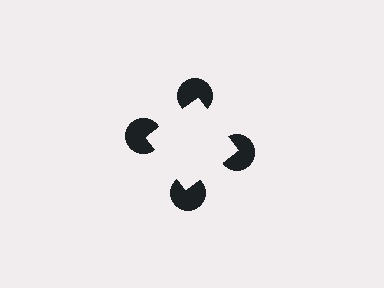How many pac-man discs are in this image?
There are 4 — one at each vertex of the illusory square.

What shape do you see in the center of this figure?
An illusory square — its edges are inferred from the aligned wedge cuts in the pac-man discs, not physically drawn.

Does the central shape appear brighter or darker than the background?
It typically appears slightly brighter than the background, even though no actual brightness change is drawn.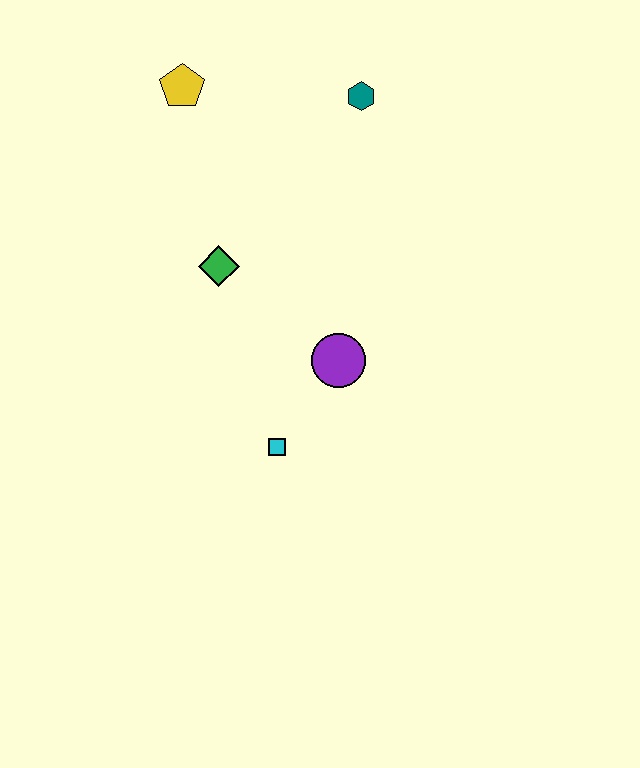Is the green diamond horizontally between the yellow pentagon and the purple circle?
Yes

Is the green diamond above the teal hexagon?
No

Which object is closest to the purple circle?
The cyan square is closest to the purple circle.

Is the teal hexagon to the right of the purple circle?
Yes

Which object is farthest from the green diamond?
The teal hexagon is farthest from the green diamond.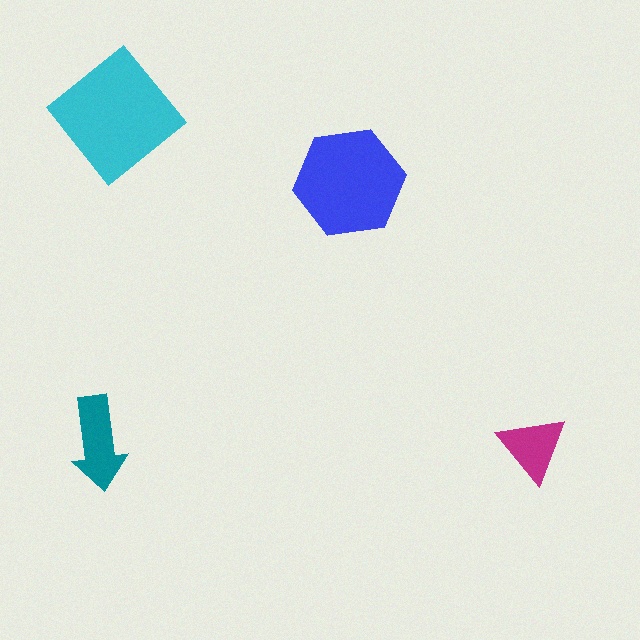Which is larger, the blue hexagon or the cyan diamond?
The cyan diamond.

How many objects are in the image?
There are 4 objects in the image.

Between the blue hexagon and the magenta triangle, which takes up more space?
The blue hexagon.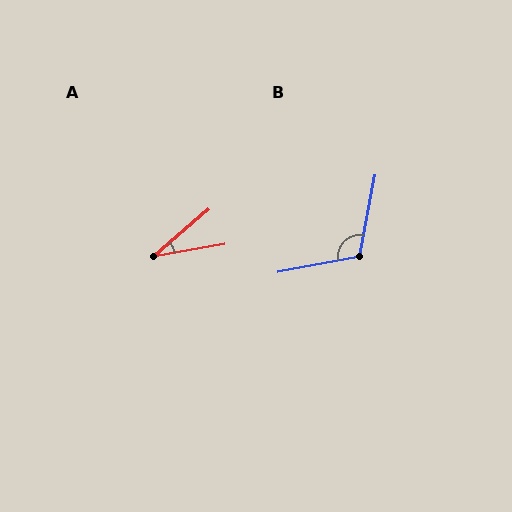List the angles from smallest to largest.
A (31°), B (111°).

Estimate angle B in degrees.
Approximately 111 degrees.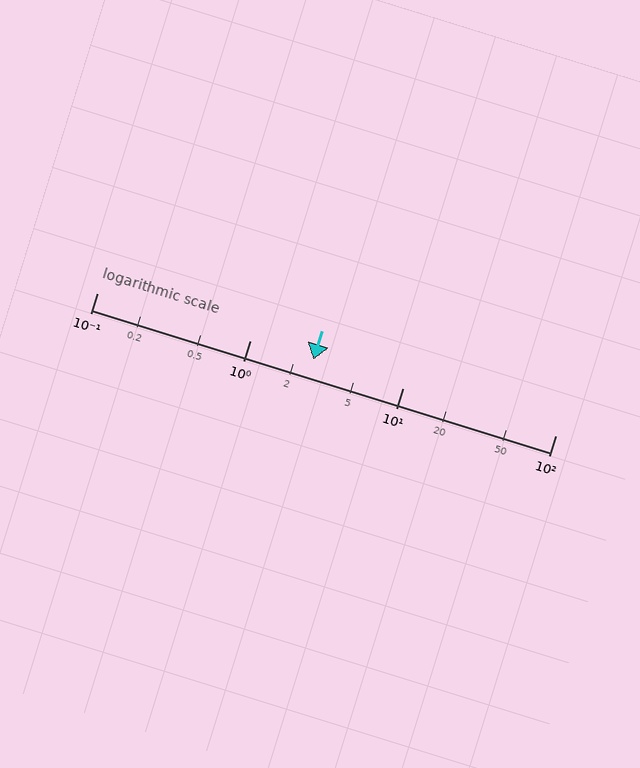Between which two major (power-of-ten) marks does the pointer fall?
The pointer is between 1 and 10.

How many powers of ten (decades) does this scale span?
The scale spans 3 decades, from 0.1 to 100.